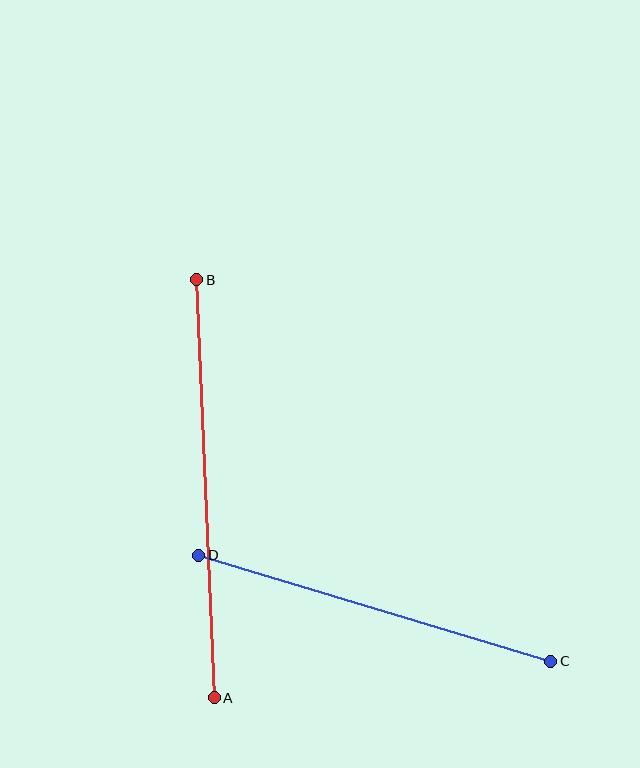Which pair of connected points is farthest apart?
Points A and B are farthest apart.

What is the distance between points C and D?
The distance is approximately 367 pixels.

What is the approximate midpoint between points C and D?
The midpoint is at approximately (375, 608) pixels.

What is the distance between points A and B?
The distance is approximately 419 pixels.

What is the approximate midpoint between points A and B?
The midpoint is at approximately (205, 489) pixels.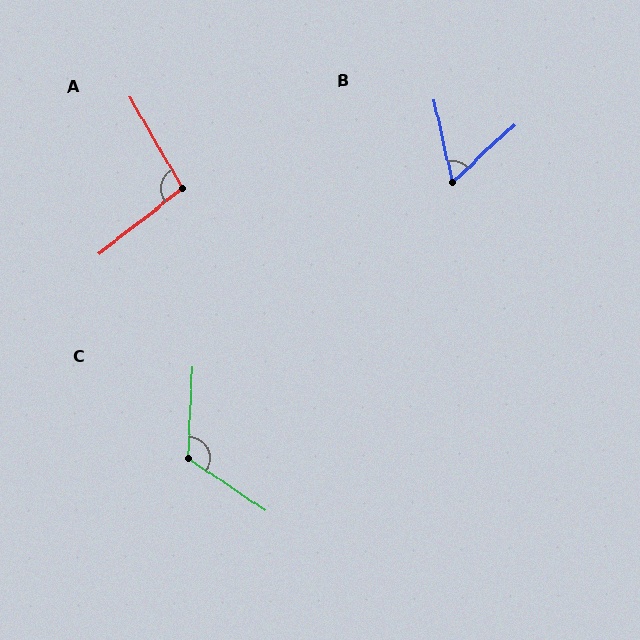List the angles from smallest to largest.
B (60°), A (99°), C (121°).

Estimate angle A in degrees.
Approximately 99 degrees.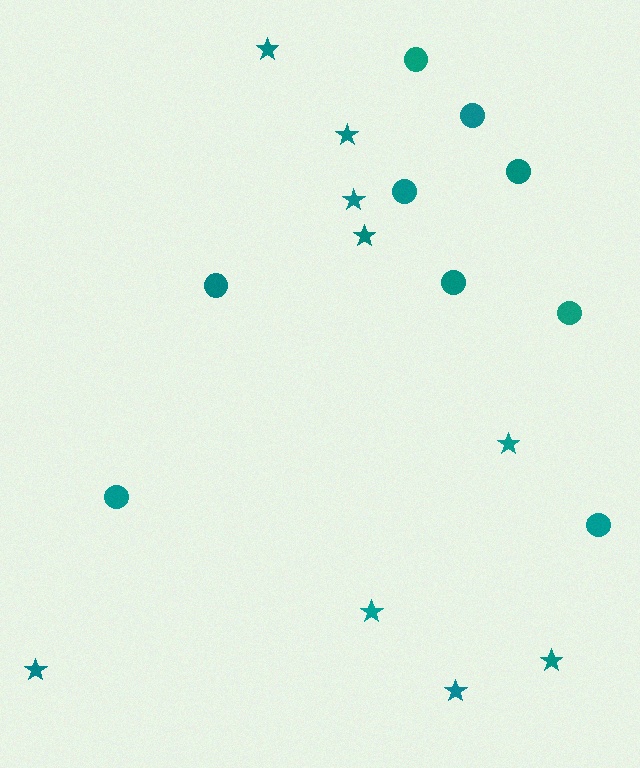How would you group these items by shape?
There are 2 groups: one group of circles (9) and one group of stars (9).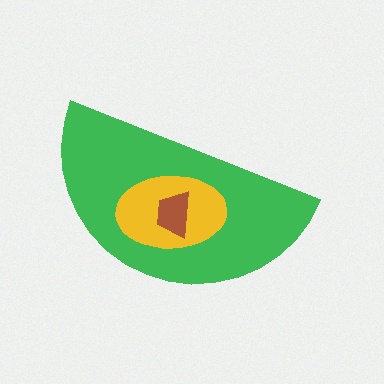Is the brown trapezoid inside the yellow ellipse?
Yes.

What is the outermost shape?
The green semicircle.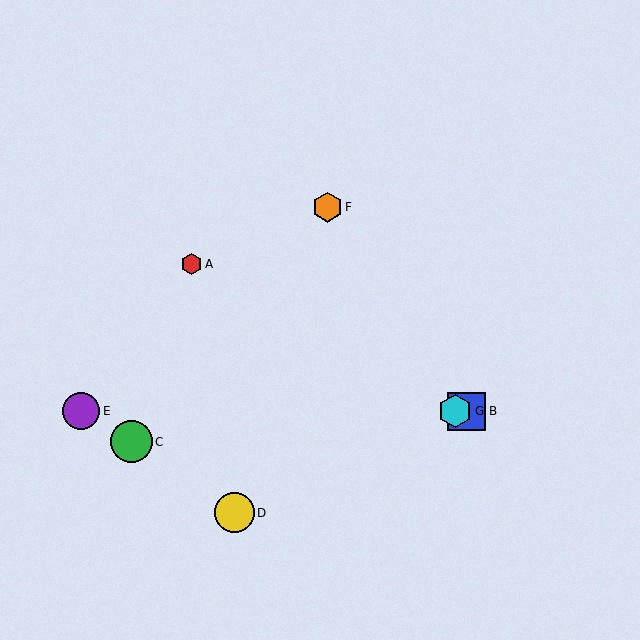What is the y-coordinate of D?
Object D is at y≈513.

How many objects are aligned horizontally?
3 objects (B, E, G) are aligned horizontally.